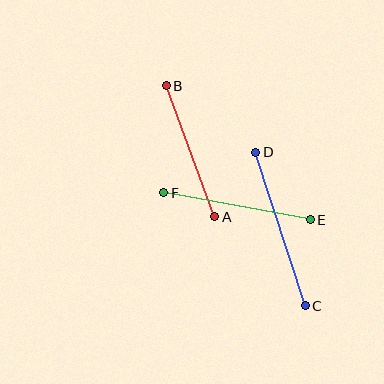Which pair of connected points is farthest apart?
Points C and D are farthest apart.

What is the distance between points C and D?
The distance is approximately 161 pixels.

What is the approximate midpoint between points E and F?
The midpoint is at approximately (237, 206) pixels.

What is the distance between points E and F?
The distance is approximately 149 pixels.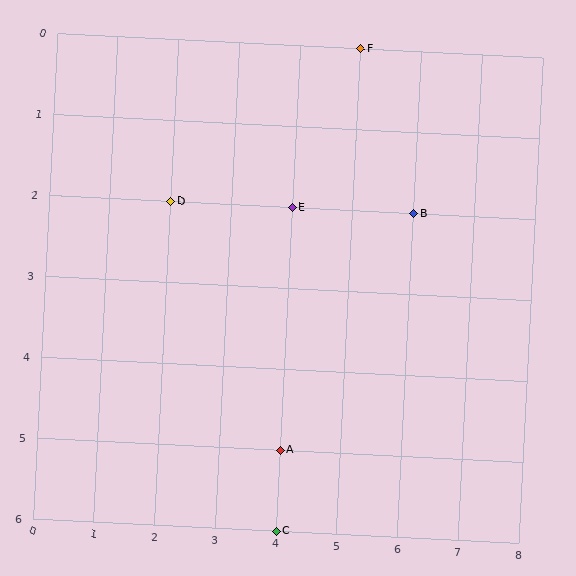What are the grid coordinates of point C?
Point C is at grid coordinates (4, 6).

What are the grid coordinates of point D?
Point D is at grid coordinates (2, 2).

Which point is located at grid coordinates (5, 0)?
Point F is at (5, 0).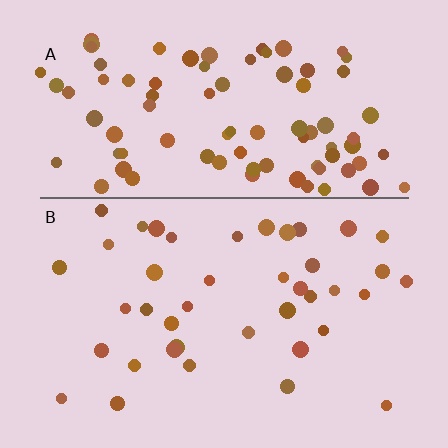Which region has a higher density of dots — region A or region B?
A (the top).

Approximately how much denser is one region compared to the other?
Approximately 2.2× — region A over region B.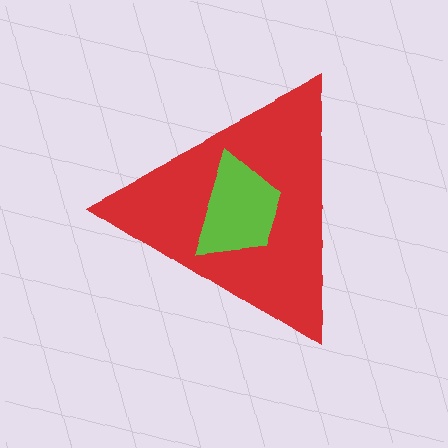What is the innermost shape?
The lime trapezoid.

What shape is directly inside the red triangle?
The lime trapezoid.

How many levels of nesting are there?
2.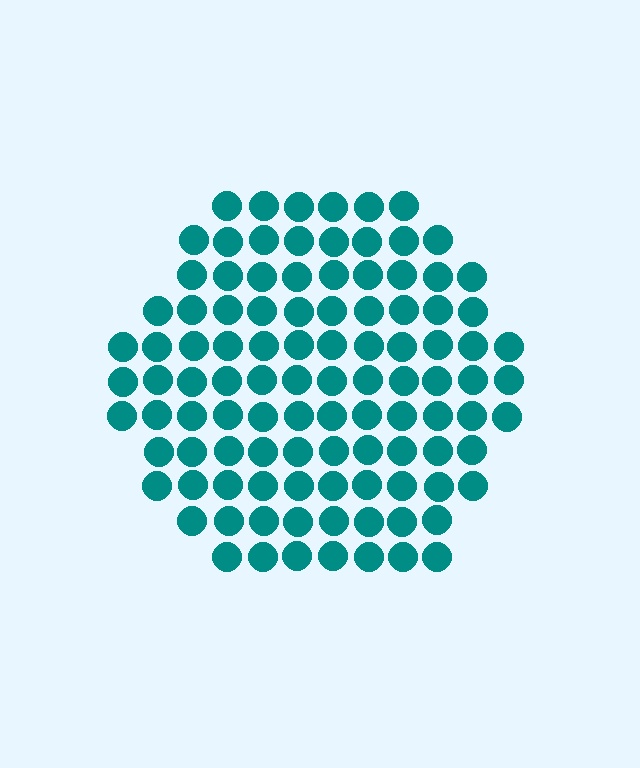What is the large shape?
The large shape is a hexagon.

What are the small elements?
The small elements are circles.